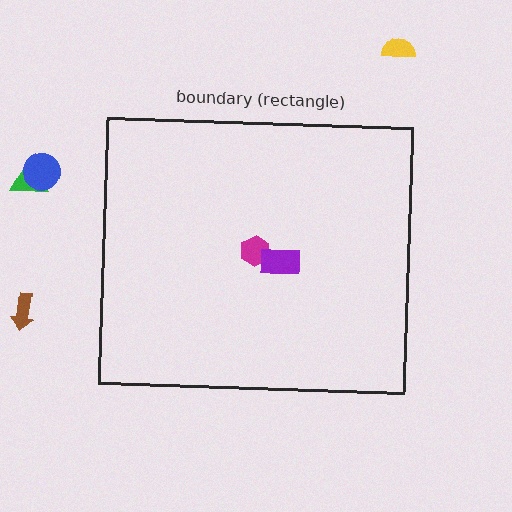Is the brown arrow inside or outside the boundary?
Outside.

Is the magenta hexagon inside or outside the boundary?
Inside.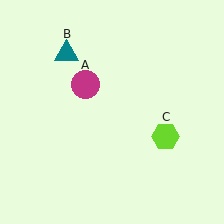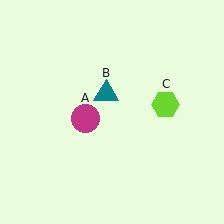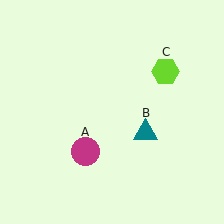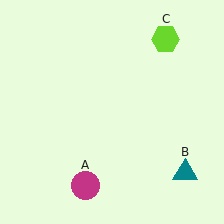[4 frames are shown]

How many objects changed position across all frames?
3 objects changed position: magenta circle (object A), teal triangle (object B), lime hexagon (object C).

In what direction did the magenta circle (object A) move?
The magenta circle (object A) moved down.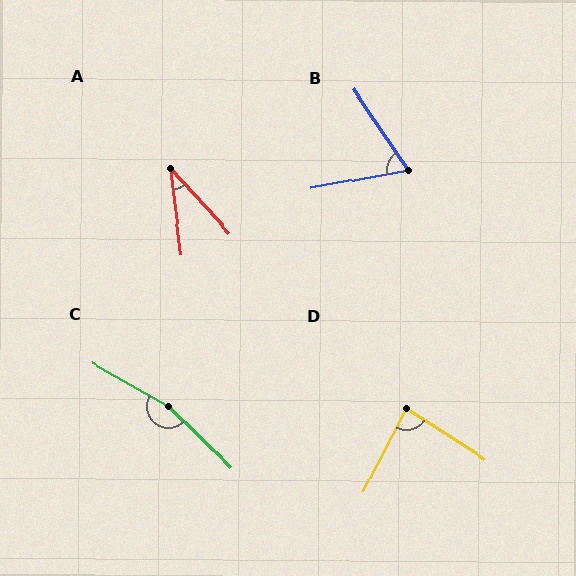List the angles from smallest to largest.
A (35°), B (66°), D (84°), C (165°).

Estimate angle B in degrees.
Approximately 66 degrees.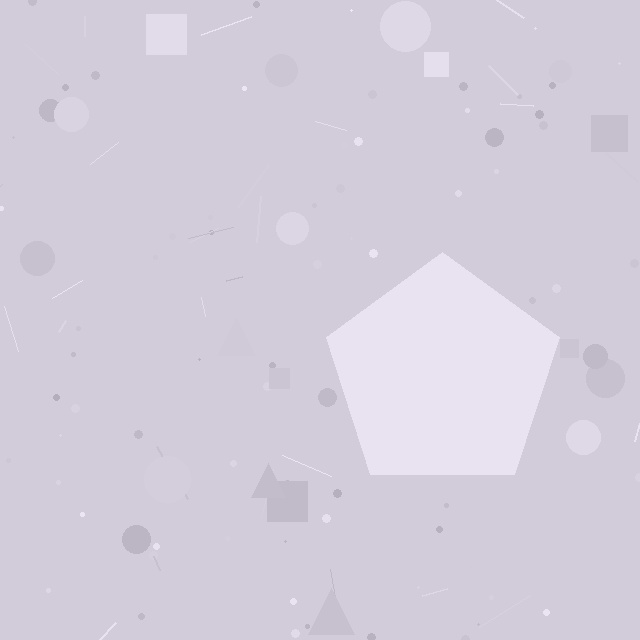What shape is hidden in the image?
A pentagon is hidden in the image.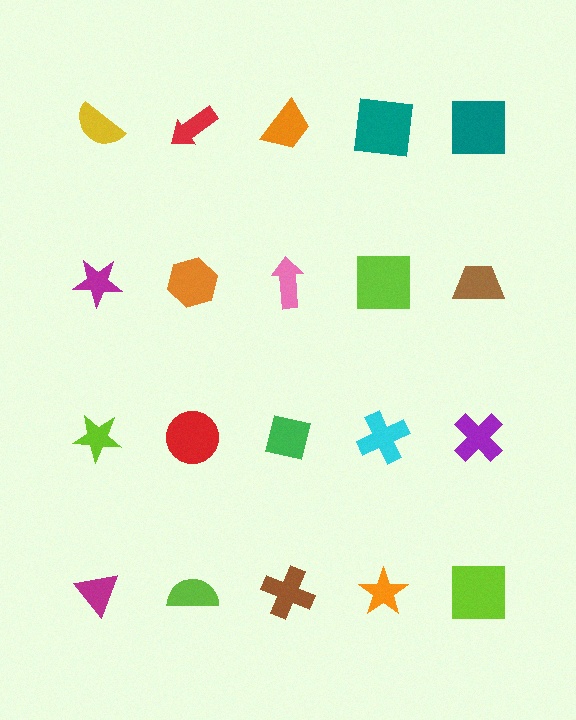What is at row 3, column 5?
A purple cross.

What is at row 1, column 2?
A red arrow.